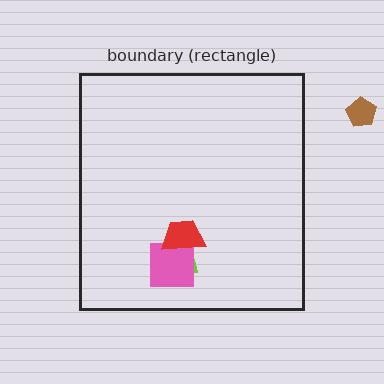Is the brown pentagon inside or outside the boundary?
Outside.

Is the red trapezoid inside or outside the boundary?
Inside.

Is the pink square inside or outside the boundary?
Inside.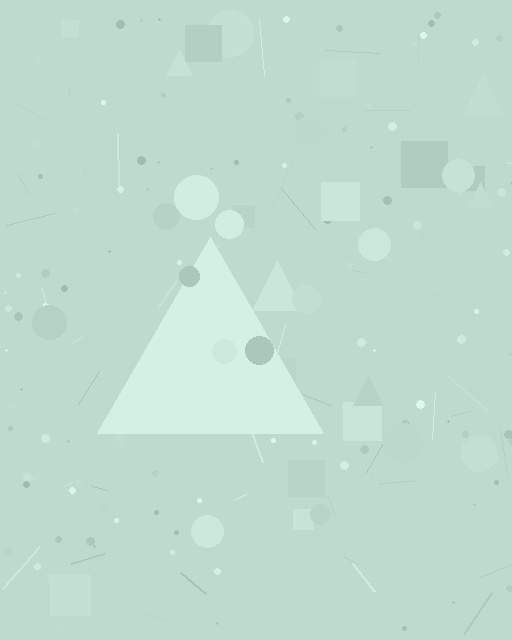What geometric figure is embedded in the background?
A triangle is embedded in the background.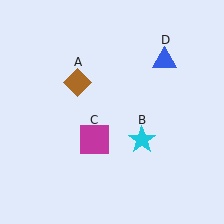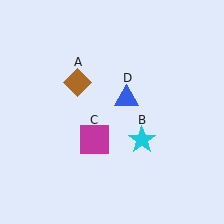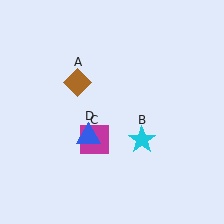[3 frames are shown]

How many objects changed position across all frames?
1 object changed position: blue triangle (object D).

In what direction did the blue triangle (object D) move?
The blue triangle (object D) moved down and to the left.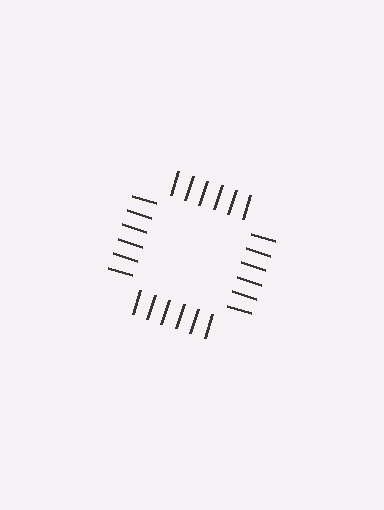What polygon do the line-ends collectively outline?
An illusory square — the line segments terminate on its edges but no continuous stroke is drawn.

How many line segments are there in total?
24 — 6 along each of the 4 edges.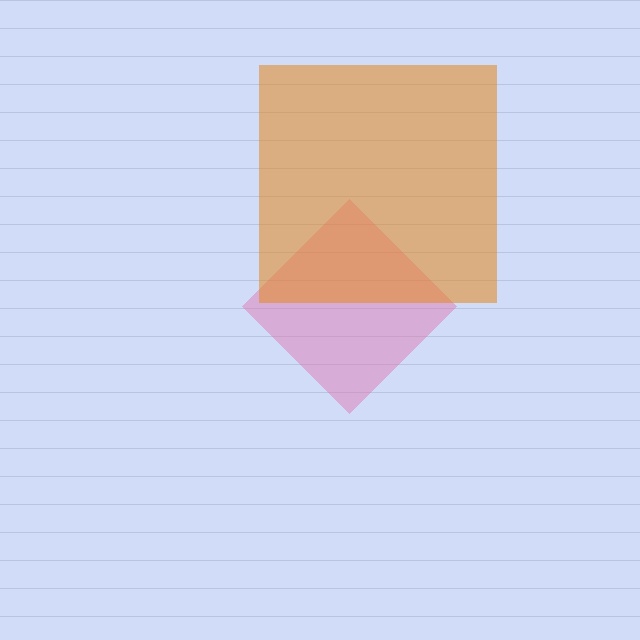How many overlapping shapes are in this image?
There are 2 overlapping shapes in the image.